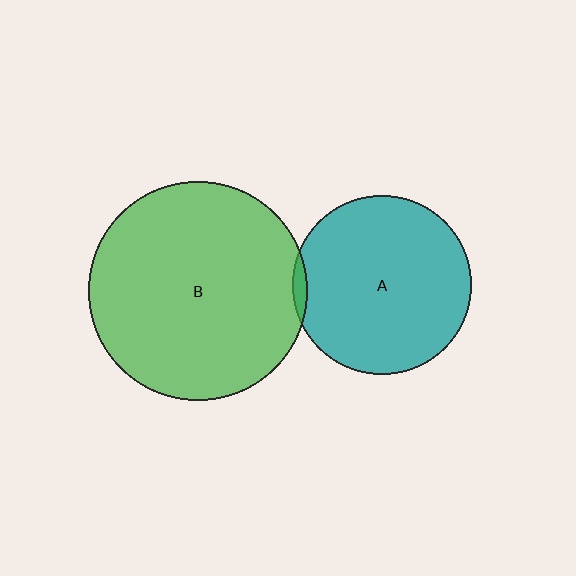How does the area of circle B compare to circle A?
Approximately 1.5 times.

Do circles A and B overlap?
Yes.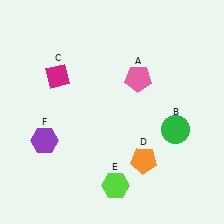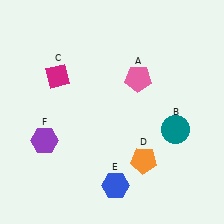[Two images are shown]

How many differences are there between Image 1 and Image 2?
There are 2 differences between the two images.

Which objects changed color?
B changed from green to teal. E changed from lime to blue.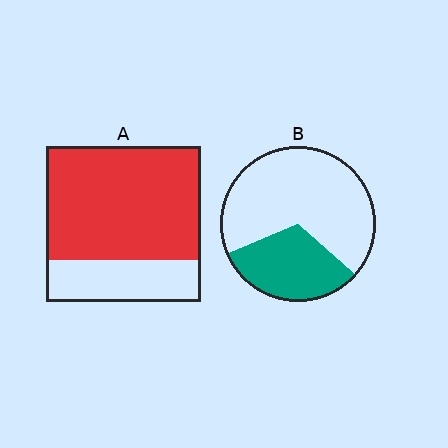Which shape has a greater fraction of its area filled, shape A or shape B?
Shape A.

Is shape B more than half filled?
No.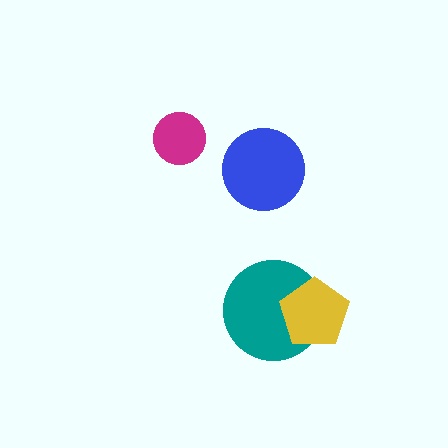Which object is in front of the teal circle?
The yellow pentagon is in front of the teal circle.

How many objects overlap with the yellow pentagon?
1 object overlaps with the yellow pentagon.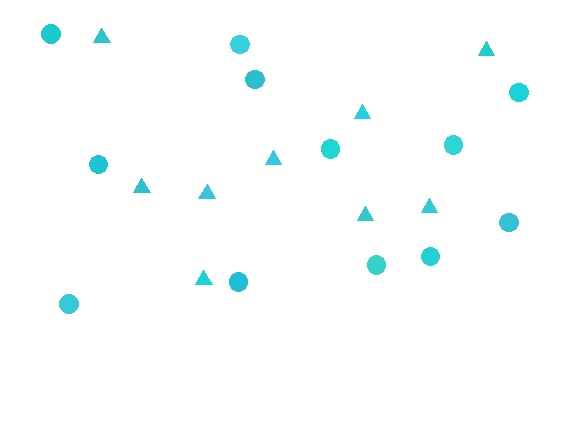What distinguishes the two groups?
There are 2 groups: one group of triangles (9) and one group of circles (12).